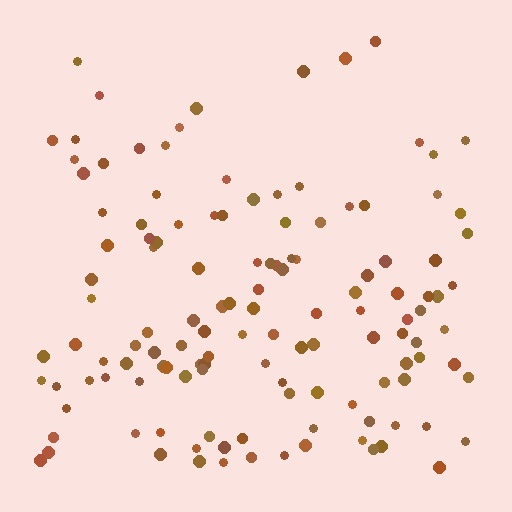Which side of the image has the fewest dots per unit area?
The top.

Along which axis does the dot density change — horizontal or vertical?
Vertical.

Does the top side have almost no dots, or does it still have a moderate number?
Still a moderate number, just noticeably fewer than the bottom.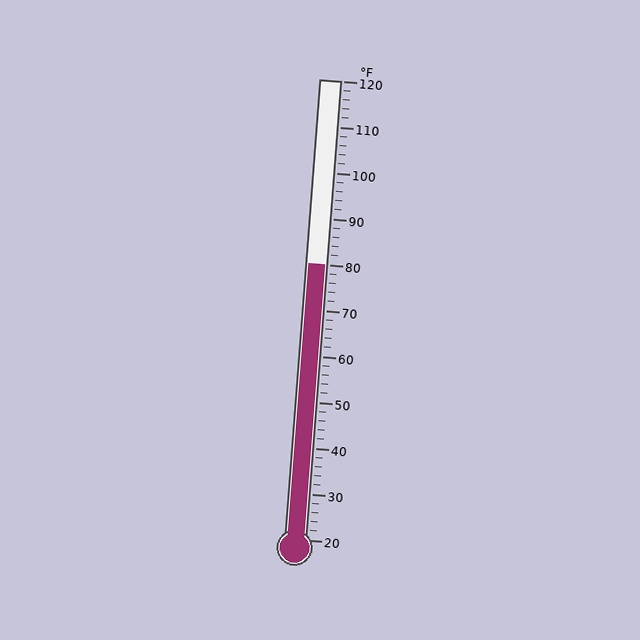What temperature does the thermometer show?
The thermometer shows approximately 80°F.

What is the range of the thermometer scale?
The thermometer scale ranges from 20°F to 120°F.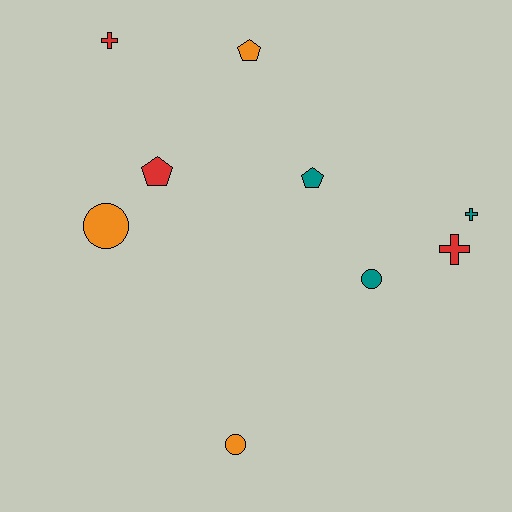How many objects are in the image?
There are 9 objects.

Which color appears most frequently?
Red, with 3 objects.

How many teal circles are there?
There is 1 teal circle.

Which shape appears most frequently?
Pentagon, with 3 objects.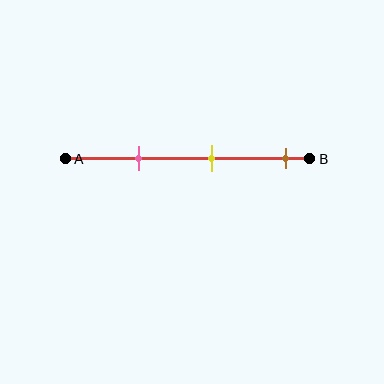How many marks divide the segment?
There are 3 marks dividing the segment.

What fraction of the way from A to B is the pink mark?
The pink mark is approximately 30% (0.3) of the way from A to B.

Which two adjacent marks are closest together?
The pink and yellow marks are the closest adjacent pair.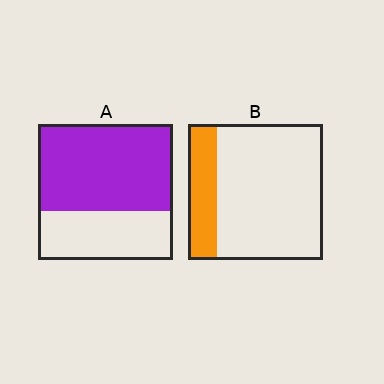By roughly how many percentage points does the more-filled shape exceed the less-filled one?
By roughly 40 percentage points (A over B).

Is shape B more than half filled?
No.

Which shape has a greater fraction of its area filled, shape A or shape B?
Shape A.